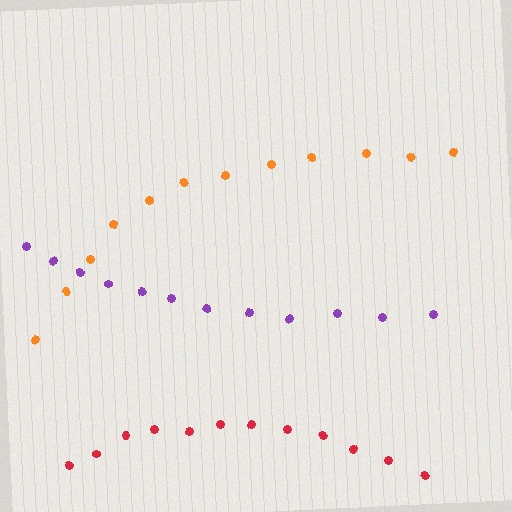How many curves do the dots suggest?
There are 3 distinct paths.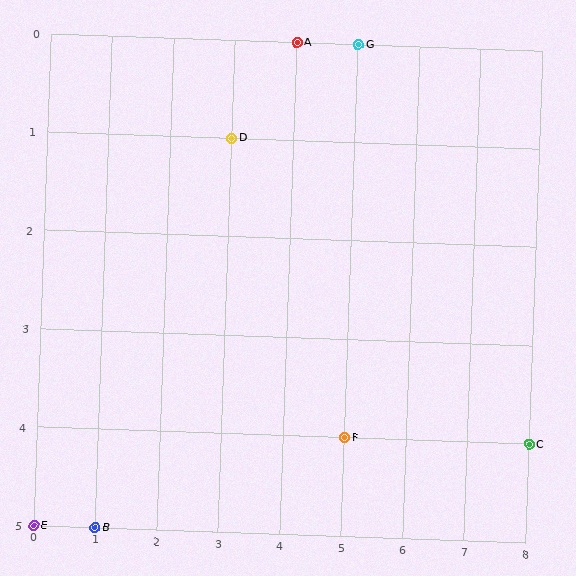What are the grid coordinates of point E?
Point E is at grid coordinates (0, 5).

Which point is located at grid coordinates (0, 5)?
Point E is at (0, 5).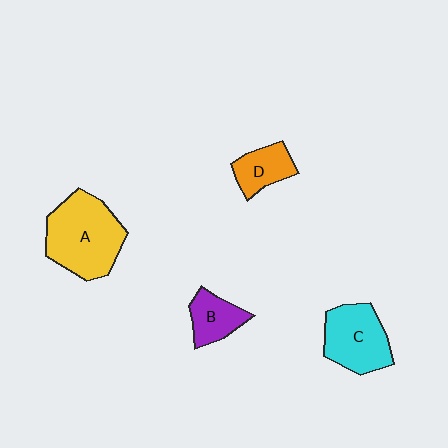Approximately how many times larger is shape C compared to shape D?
Approximately 1.7 times.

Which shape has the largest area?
Shape A (yellow).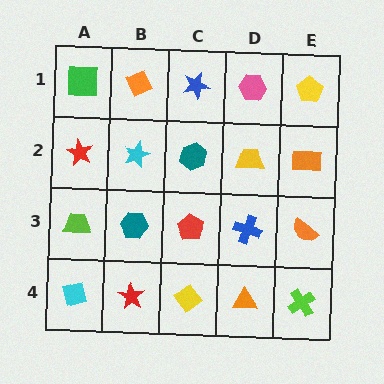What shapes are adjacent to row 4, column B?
A teal hexagon (row 3, column B), a cyan square (row 4, column A), a yellow diamond (row 4, column C).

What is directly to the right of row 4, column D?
A lime cross.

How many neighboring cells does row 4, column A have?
2.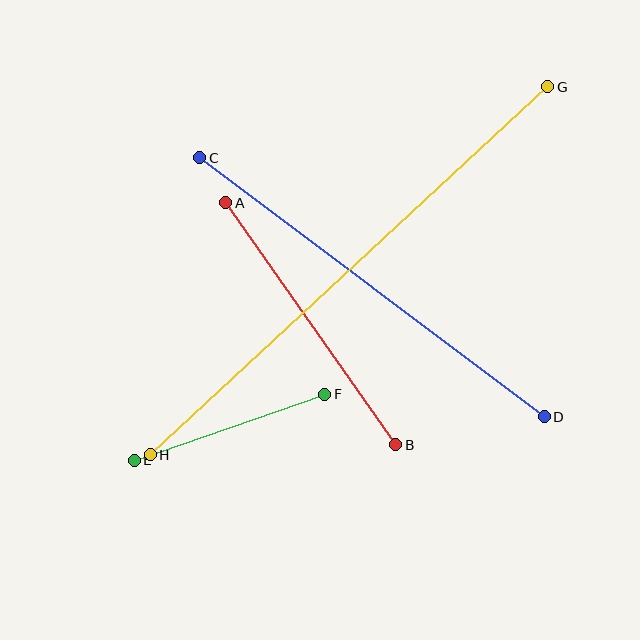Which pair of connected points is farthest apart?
Points G and H are farthest apart.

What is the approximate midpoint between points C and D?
The midpoint is at approximately (372, 287) pixels.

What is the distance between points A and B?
The distance is approximately 296 pixels.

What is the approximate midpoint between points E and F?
The midpoint is at approximately (230, 427) pixels.